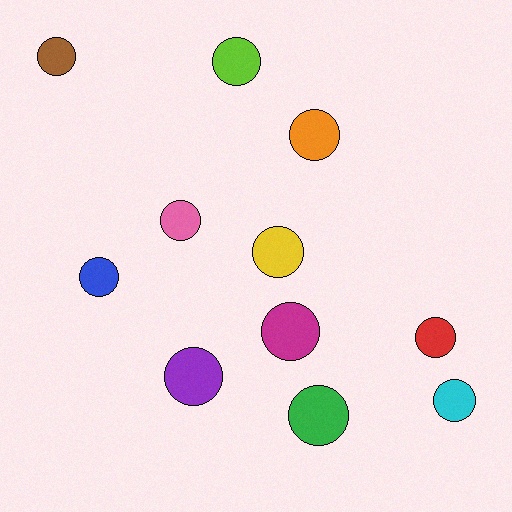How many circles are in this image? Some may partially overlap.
There are 11 circles.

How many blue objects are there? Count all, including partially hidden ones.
There is 1 blue object.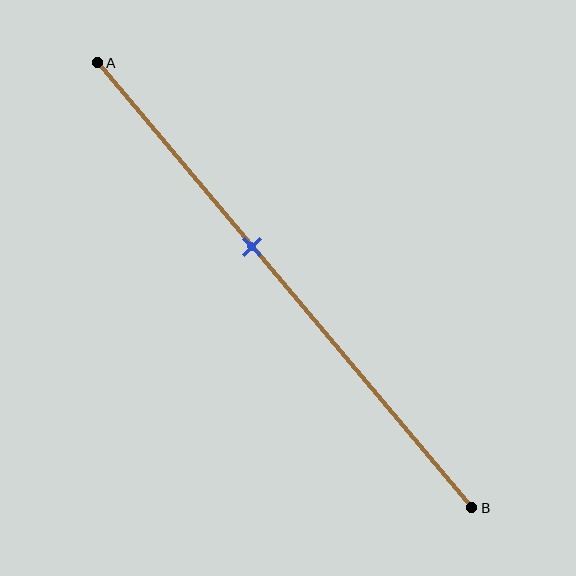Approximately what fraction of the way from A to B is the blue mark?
The blue mark is approximately 40% of the way from A to B.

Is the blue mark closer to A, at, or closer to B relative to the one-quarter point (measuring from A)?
The blue mark is closer to point B than the one-quarter point of segment AB.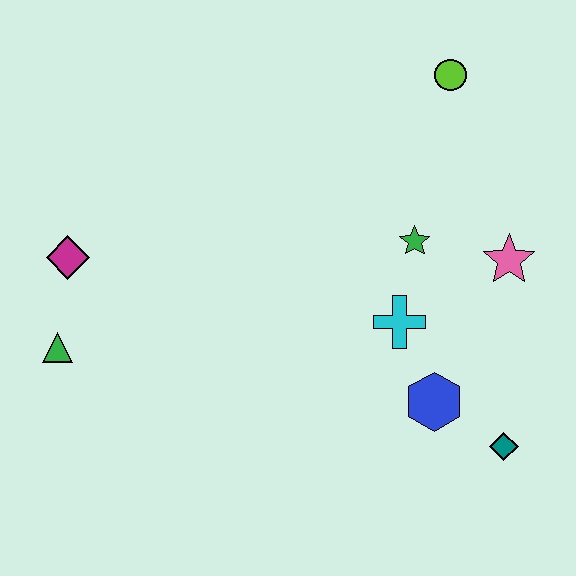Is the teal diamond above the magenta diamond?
No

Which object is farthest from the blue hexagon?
The magenta diamond is farthest from the blue hexagon.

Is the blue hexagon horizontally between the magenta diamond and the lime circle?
Yes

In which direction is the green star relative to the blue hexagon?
The green star is above the blue hexagon.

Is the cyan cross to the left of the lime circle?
Yes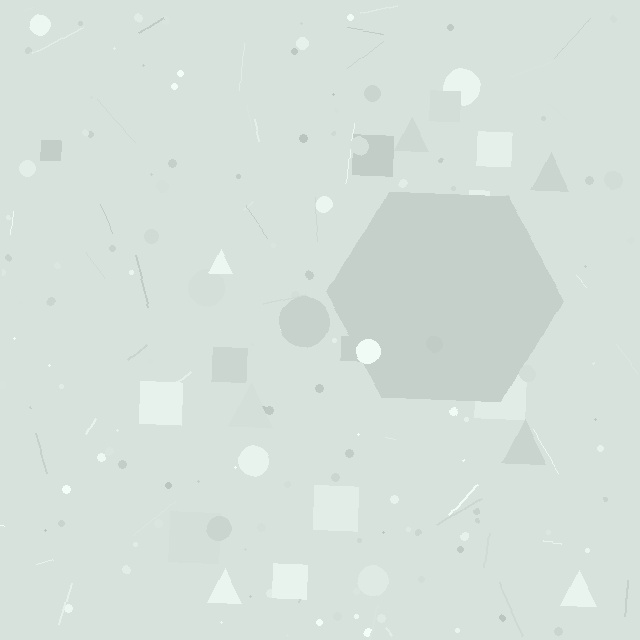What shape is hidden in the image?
A hexagon is hidden in the image.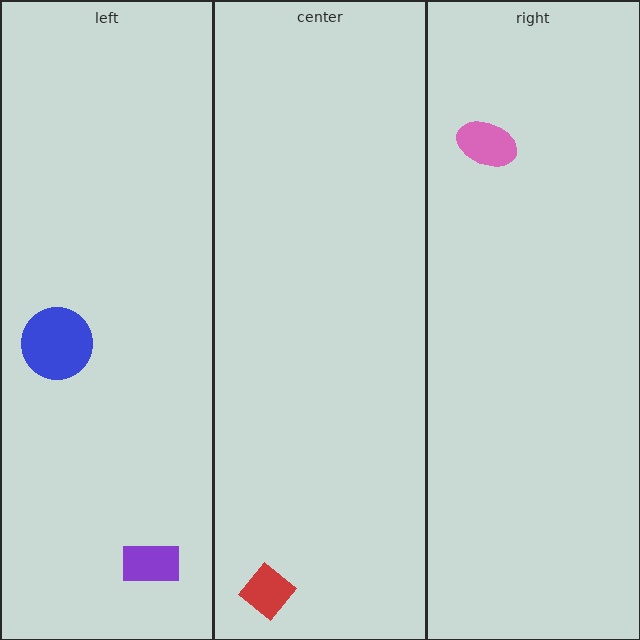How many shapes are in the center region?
1.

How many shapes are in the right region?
1.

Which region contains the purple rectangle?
The left region.